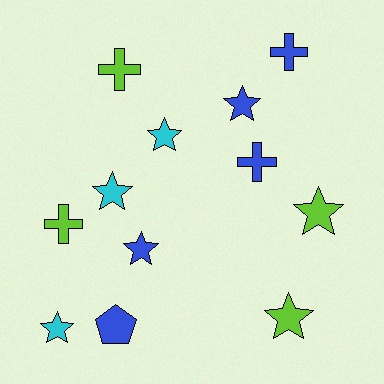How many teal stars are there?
There are no teal stars.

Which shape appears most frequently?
Star, with 7 objects.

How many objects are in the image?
There are 12 objects.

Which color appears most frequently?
Blue, with 5 objects.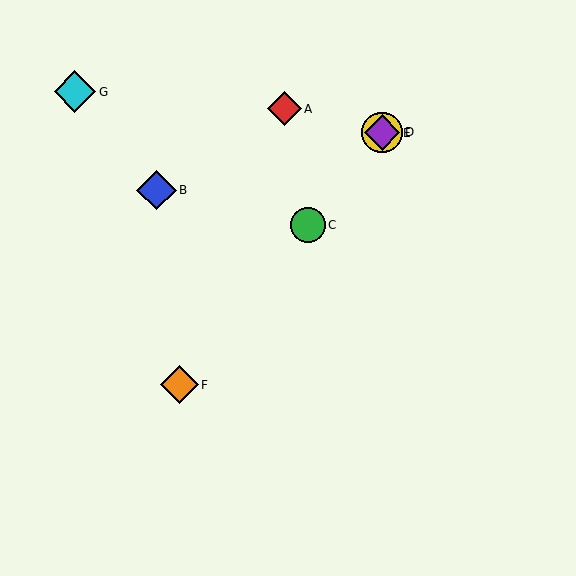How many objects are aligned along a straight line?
4 objects (C, D, E, F) are aligned along a straight line.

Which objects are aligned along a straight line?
Objects C, D, E, F are aligned along a straight line.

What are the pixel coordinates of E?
Object E is at (382, 133).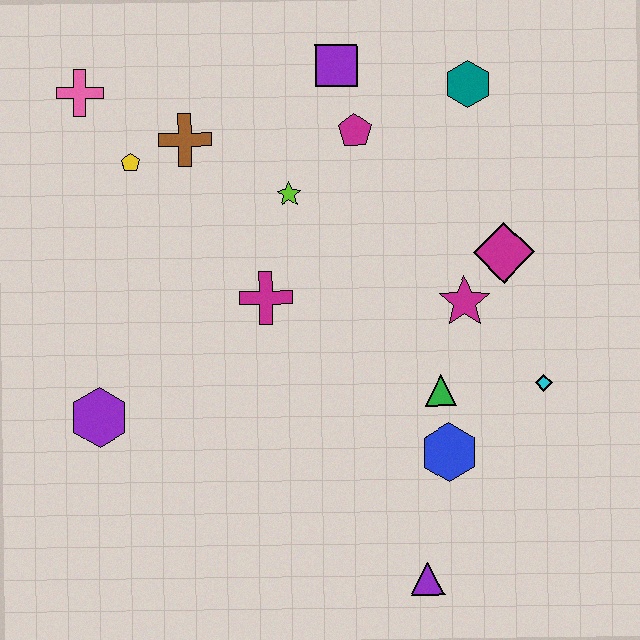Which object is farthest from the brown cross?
The purple triangle is farthest from the brown cross.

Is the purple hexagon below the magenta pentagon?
Yes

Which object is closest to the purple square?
The magenta pentagon is closest to the purple square.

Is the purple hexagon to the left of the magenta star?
Yes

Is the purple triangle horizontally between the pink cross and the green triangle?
Yes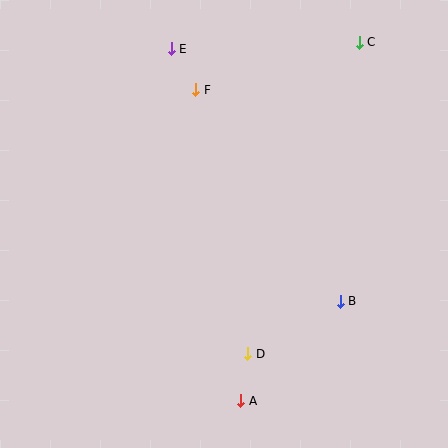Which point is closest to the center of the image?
Point D at (248, 354) is closest to the center.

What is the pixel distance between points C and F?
The distance between C and F is 171 pixels.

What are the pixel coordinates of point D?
Point D is at (248, 354).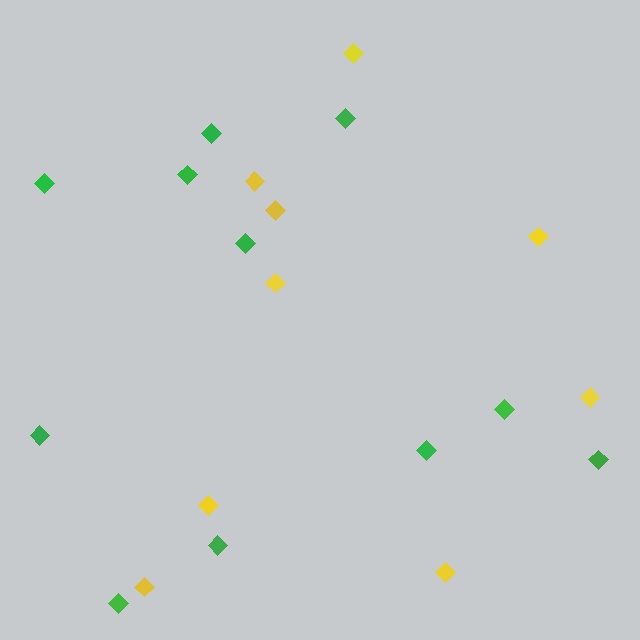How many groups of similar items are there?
There are 2 groups: one group of yellow diamonds (9) and one group of green diamonds (11).